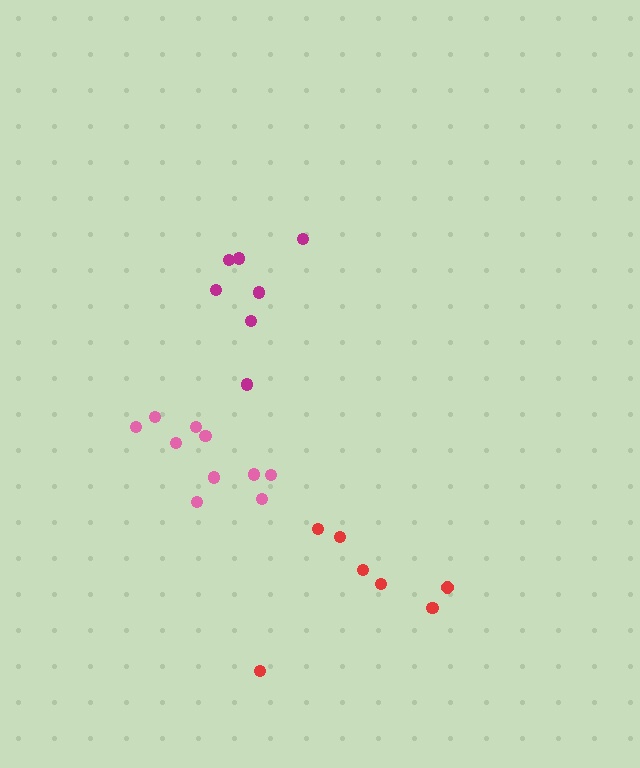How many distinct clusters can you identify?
There are 3 distinct clusters.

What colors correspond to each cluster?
The clusters are colored: red, magenta, pink.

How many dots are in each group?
Group 1: 7 dots, Group 2: 7 dots, Group 3: 10 dots (24 total).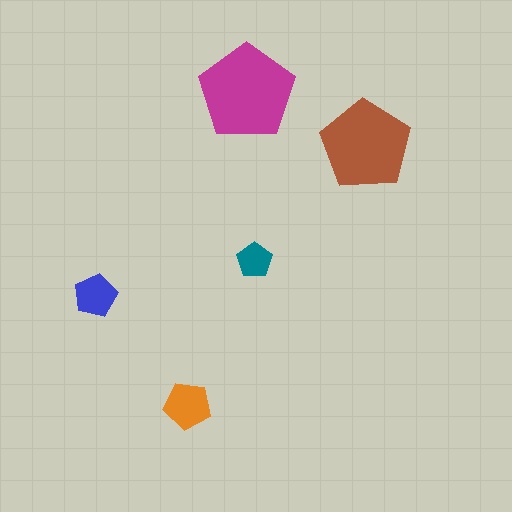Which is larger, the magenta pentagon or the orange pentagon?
The magenta one.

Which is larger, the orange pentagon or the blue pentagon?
The orange one.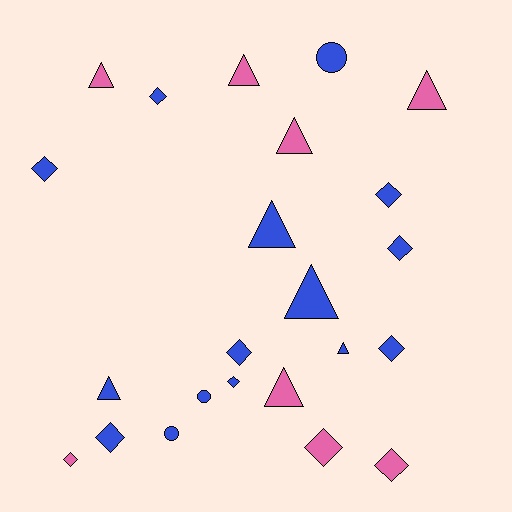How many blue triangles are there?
There are 4 blue triangles.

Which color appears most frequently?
Blue, with 15 objects.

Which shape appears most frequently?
Diamond, with 11 objects.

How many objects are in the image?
There are 23 objects.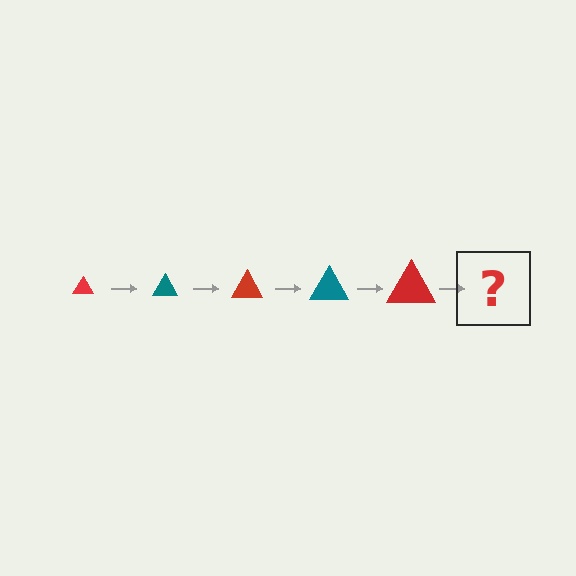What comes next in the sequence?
The next element should be a teal triangle, larger than the previous one.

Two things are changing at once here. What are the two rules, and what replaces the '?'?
The two rules are that the triangle grows larger each step and the color cycles through red and teal. The '?' should be a teal triangle, larger than the previous one.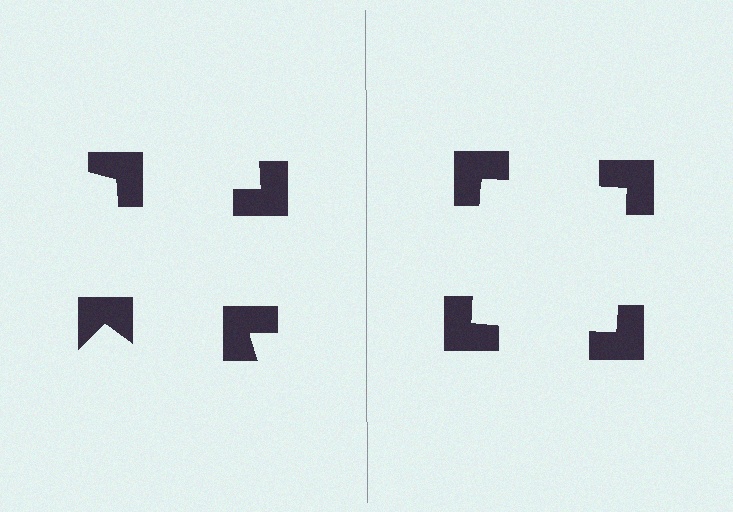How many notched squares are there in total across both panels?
8 — 4 on each side.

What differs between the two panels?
The notched squares are positioned identically on both sides; only the wedge orientations differ. On the right they align to a square; on the left they are misaligned.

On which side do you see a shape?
An illusory square appears on the right side. On the left side the wedge cuts are rotated, so no coherent shape forms.